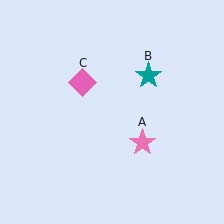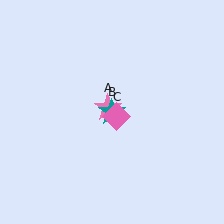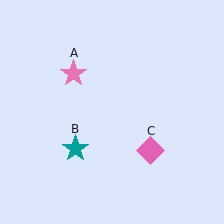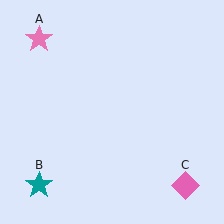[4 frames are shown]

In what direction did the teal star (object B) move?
The teal star (object B) moved down and to the left.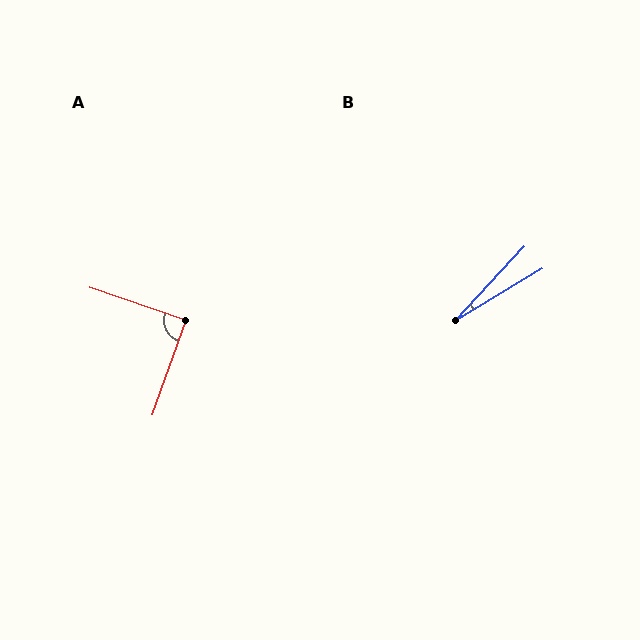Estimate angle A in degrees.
Approximately 89 degrees.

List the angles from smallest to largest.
B (16°), A (89°).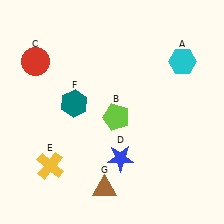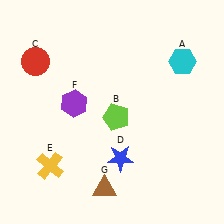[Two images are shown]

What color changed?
The hexagon (F) changed from teal in Image 1 to purple in Image 2.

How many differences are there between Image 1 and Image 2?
There is 1 difference between the two images.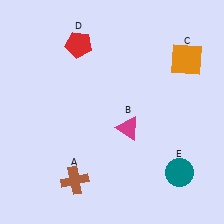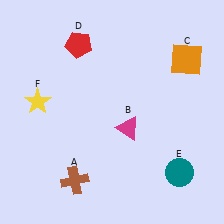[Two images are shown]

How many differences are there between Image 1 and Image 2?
There is 1 difference between the two images.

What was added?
A yellow star (F) was added in Image 2.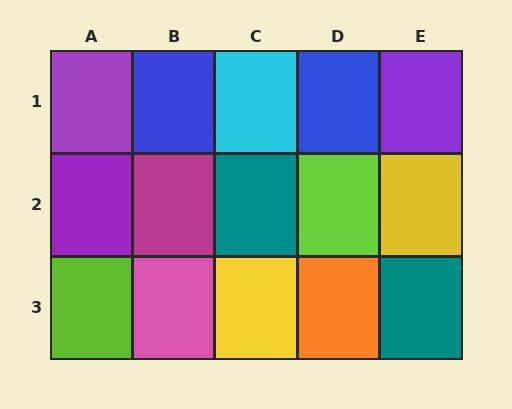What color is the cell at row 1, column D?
Blue.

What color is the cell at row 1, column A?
Purple.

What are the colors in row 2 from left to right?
Purple, magenta, teal, lime, yellow.